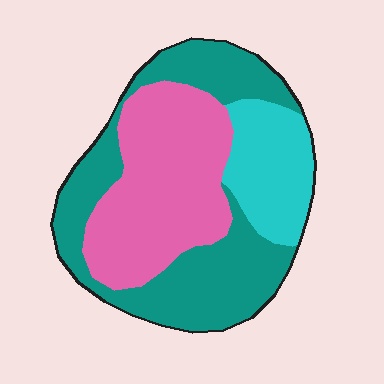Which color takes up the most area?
Teal, at roughly 45%.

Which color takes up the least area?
Cyan, at roughly 20%.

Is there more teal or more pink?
Teal.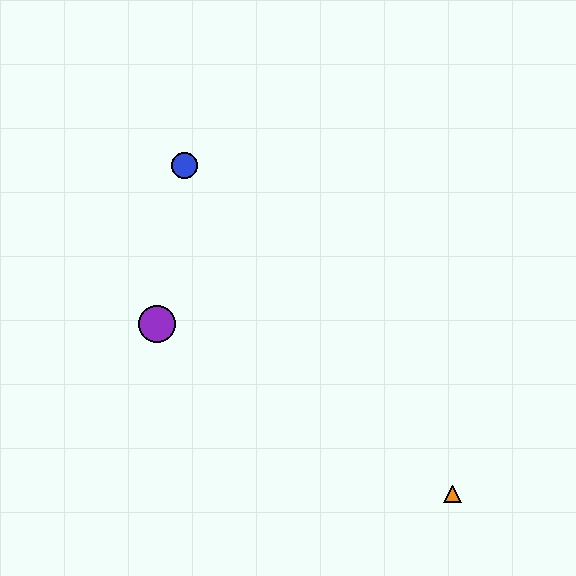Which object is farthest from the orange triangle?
The blue circle is farthest from the orange triangle.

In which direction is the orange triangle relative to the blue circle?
The orange triangle is below the blue circle.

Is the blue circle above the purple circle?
Yes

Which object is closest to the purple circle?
The blue circle is closest to the purple circle.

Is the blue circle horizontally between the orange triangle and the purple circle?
Yes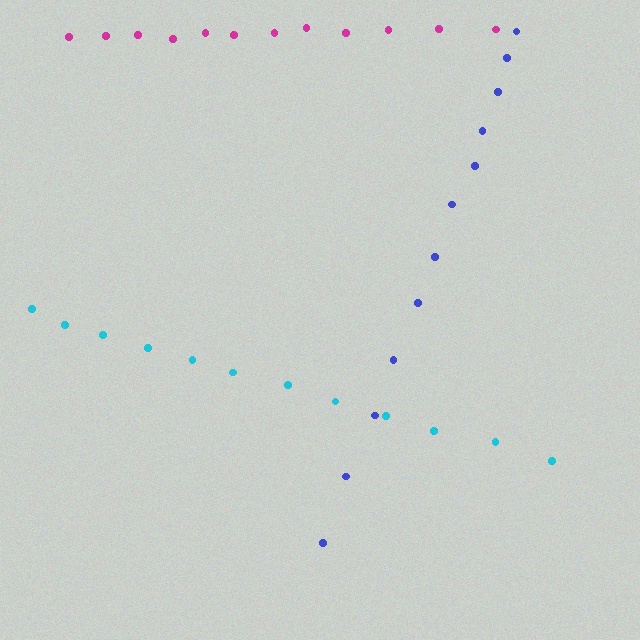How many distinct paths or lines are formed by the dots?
There are 3 distinct paths.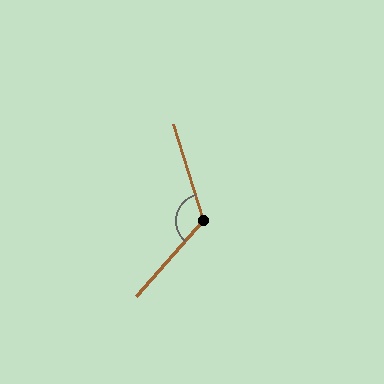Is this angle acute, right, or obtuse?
It is obtuse.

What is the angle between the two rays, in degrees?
Approximately 122 degrees.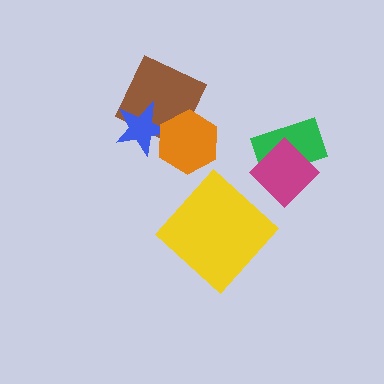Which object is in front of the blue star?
The orange hexagon is in front of the blue star.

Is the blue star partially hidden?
Yes, it is partially covered by another shape.